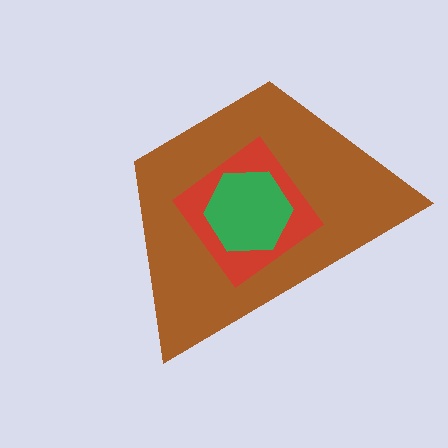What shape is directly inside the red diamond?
The green hexagon.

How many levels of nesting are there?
3.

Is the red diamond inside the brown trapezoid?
Yes.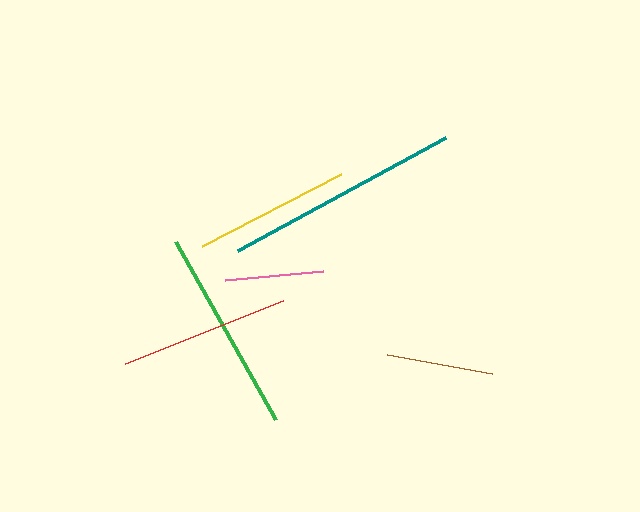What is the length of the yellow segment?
The yellow segment is approximately 156 pixels long.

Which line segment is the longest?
The teal line is the longest at approximately 237 pixels.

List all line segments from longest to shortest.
From longest to shortest: teal, green, red, yellow, brown, pink.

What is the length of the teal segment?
The teal segment is approximately 237 pixels long.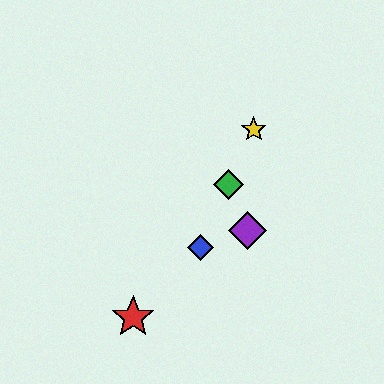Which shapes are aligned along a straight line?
The blue diamond, the green diamond, the yellow star are aligned along a straight line.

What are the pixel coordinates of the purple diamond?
The purple diamond is at (248, 231).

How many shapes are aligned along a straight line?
3 shapes (the blue diamond, the green diamond, the yellow star) are aligned along a straight line.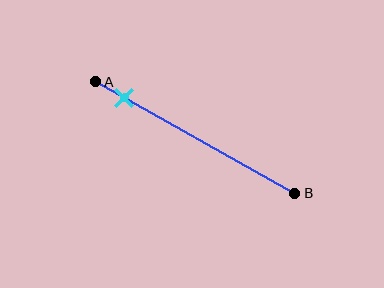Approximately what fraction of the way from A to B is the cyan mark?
The cyan mark is approximately 15% of the way from A to B.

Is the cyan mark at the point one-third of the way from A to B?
No, the mark is at about 15% from A, not at the 33% one-third point.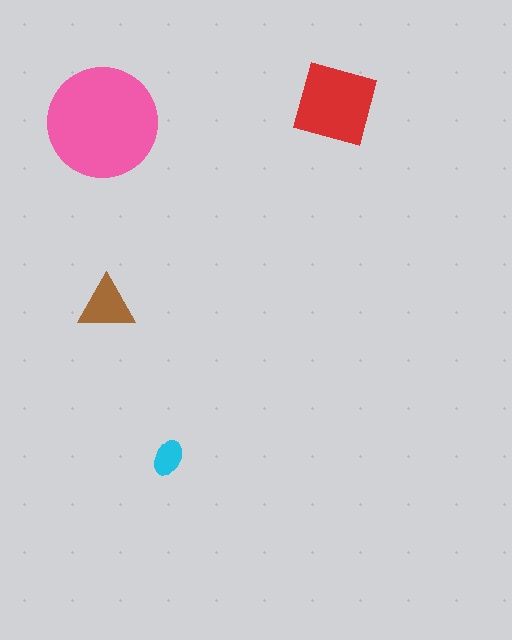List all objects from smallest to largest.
The cyan ellipse, the brown triangle, the red square, the pink circle.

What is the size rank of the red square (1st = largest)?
2nd.